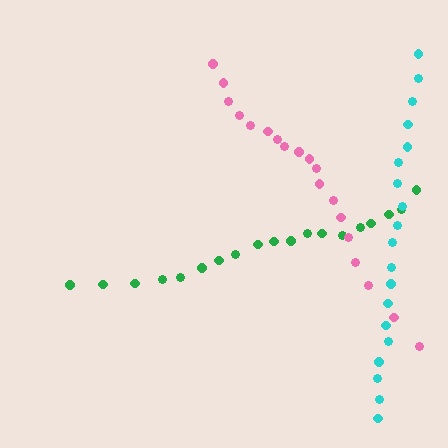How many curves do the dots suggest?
There are 3 distinct paths.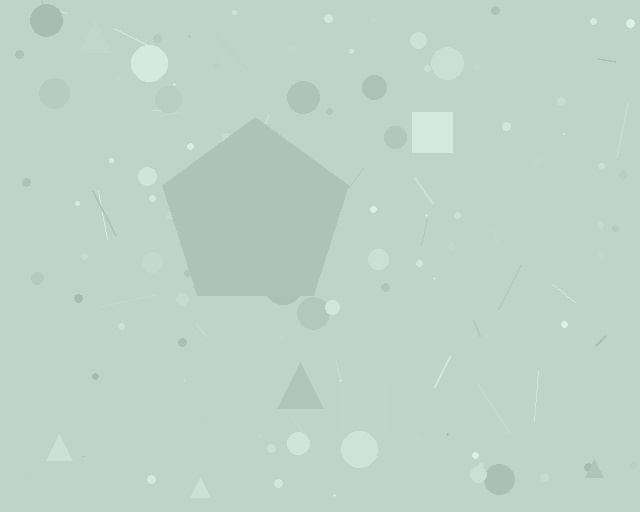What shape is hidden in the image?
A pentagon is hidden in the image.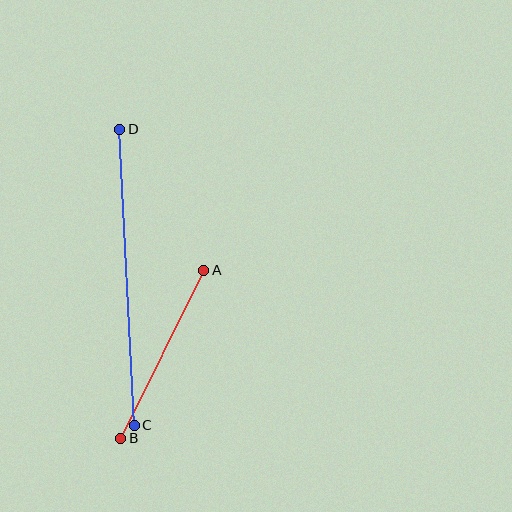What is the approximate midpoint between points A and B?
The midpoint is at approximately (162, 354) pixels.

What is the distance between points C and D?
The distance is approximately 297 pixels.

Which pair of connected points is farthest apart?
Points C and D are farthest apart.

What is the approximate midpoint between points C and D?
The midpoint is at approximately (127, 277) pixels.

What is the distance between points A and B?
The distance is approximately 188 pixels.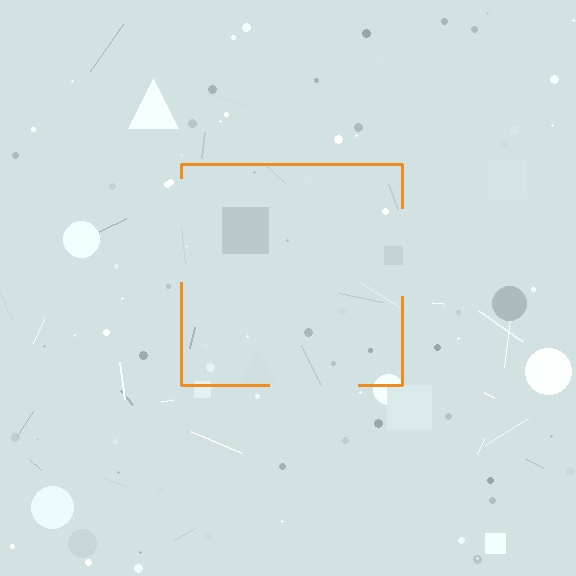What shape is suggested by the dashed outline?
The dashed outline suggests a square.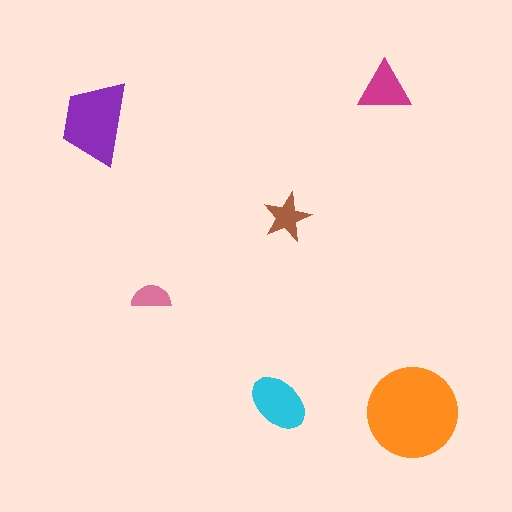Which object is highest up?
The magenta triangle is topmost.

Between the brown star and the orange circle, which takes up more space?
The orange circle.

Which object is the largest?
The orange circle.